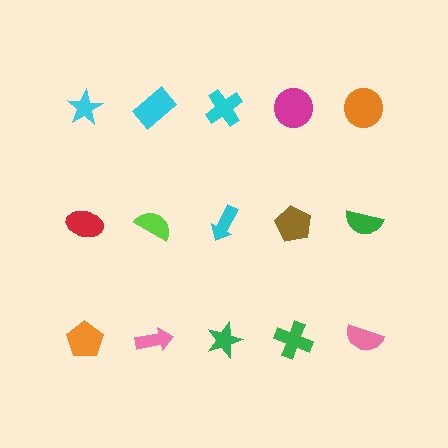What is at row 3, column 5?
A pink semicircle.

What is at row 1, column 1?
A cyan star.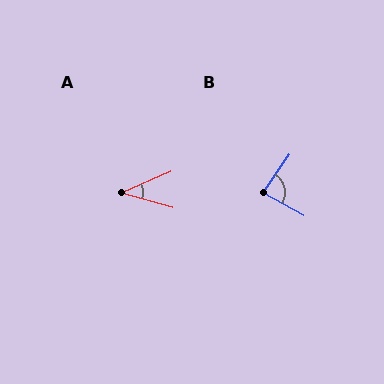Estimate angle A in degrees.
Approximately 38 degrees.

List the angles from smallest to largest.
A (38°), B (84°).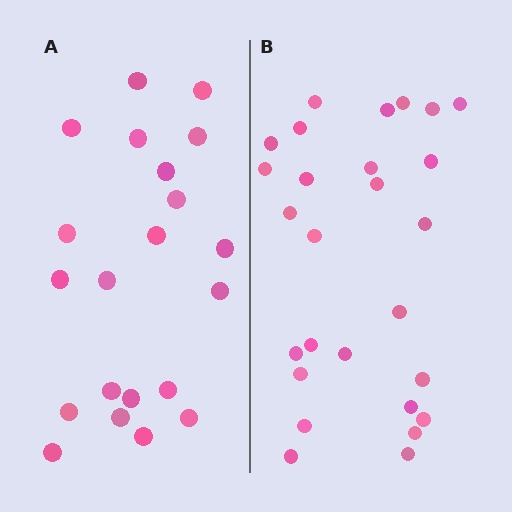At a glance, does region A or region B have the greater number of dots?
Region B (the right region) has more dots.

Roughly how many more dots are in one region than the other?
Region B has about 6 more dots than region A.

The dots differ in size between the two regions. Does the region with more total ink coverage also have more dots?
No. Region A has more total ink coverage because its dots are larger, but region B actually contains more individual dots. Total area can be misleading — the number of items is what matters here.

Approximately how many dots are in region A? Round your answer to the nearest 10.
About 20 dots. (The exact count is 21, which rounds to 20.)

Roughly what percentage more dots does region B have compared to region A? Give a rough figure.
About 30% more.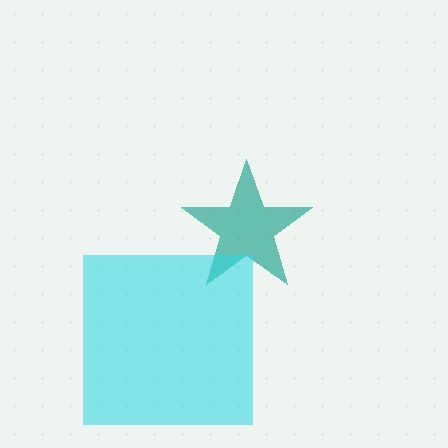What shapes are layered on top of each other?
The layered shapes are: a teal star, a cyan square.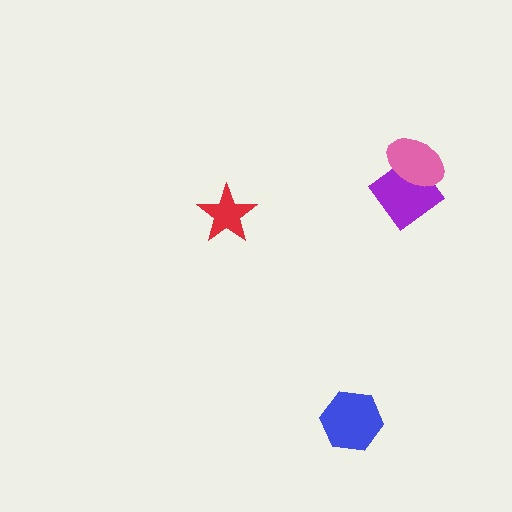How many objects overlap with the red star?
0 objects overlap with the red star.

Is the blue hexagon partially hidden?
No, no other shape covers it.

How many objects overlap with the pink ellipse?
1 object overlaps with the pink ellipse.